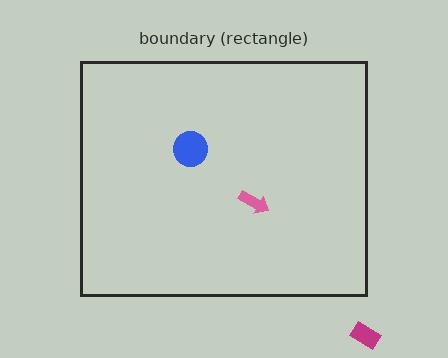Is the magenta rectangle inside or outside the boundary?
Outside.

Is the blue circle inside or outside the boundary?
Inside.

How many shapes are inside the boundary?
2 inside, 1 outside.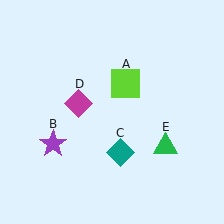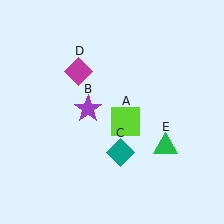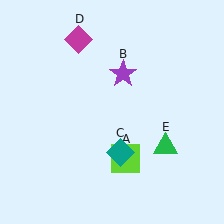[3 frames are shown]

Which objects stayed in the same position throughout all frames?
Teal diamond (object C) and green triangle (object E) remained stationary.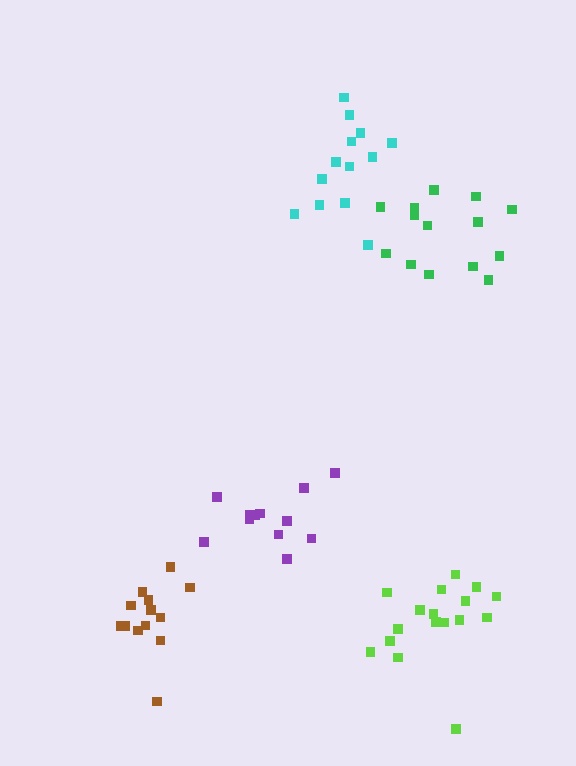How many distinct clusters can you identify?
There are 5 distinct clusters.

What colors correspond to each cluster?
The clusters are colored: cyan, green, purple, brown, lime.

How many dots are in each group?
Group 1: 13 dots, Group 2: 14 dots, Group 3: 12 dots, Group 4: 13 dots, Group 5: 17 dots (69 total).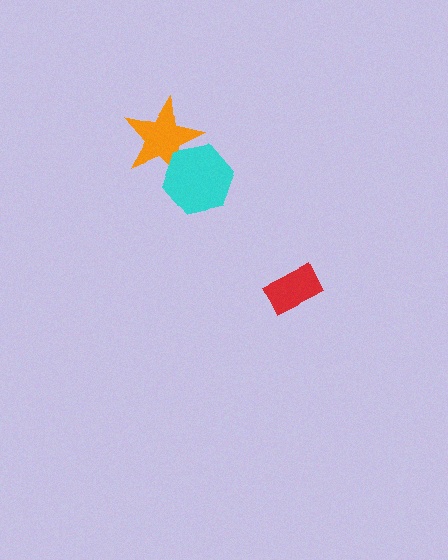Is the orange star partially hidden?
Yes, it is partially covered by another shape.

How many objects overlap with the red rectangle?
0 objects overlap with the red rectangle.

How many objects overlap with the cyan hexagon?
1 object overlaps with the cyan hexagon.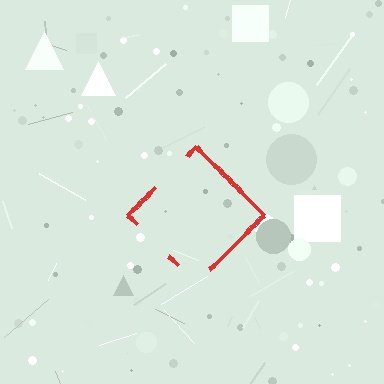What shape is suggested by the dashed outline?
The dashed outline suggests a diamond.